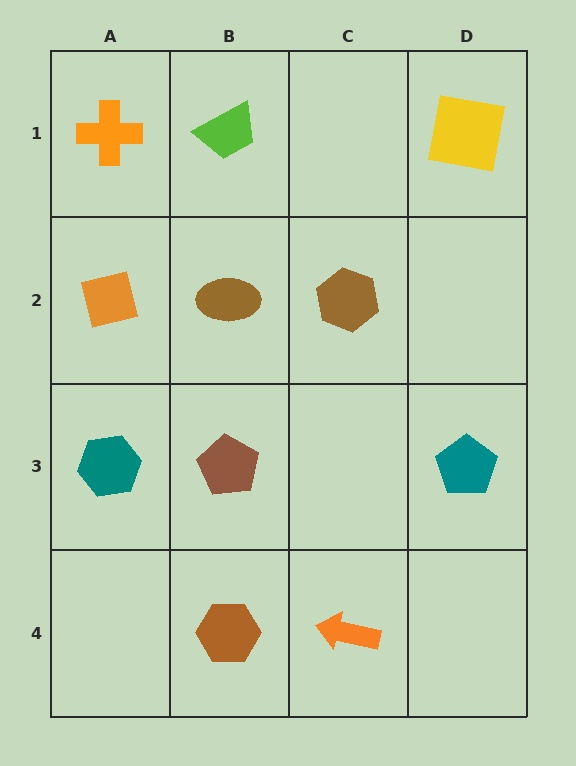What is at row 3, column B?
A brown pentagon.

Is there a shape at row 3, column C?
No, that cell is empty.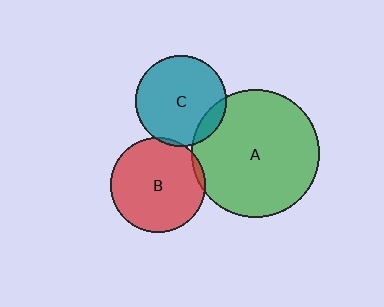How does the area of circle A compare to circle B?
Approximately 1.8 times.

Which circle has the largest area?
Circle A (green).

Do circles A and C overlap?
Yes.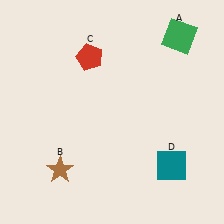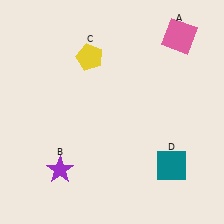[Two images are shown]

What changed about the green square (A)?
In Image 1, A is green. In Image 2, it changed to pink.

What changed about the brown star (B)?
In Image 1, B is brown. In Image 2, it changed to purple.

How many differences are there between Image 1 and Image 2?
There are 3 differences between the two images.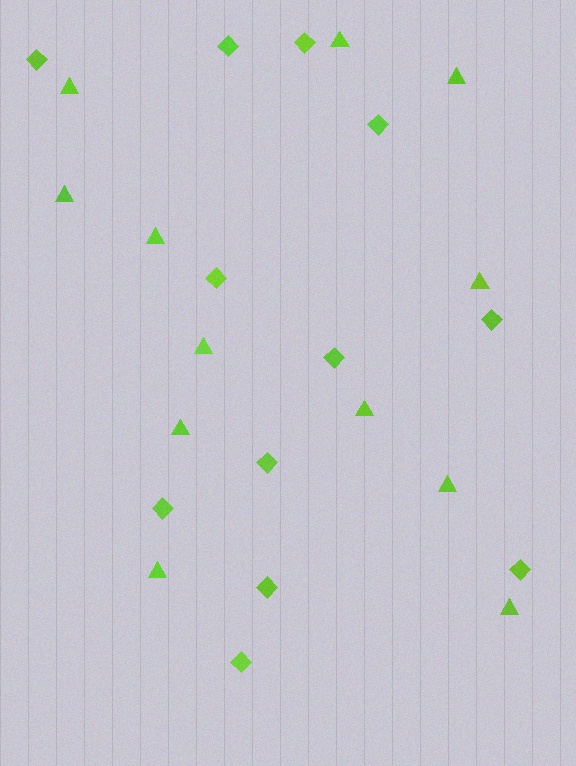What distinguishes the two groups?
There are 2 groups: one group of triangles (12) and one group of diamonds (12).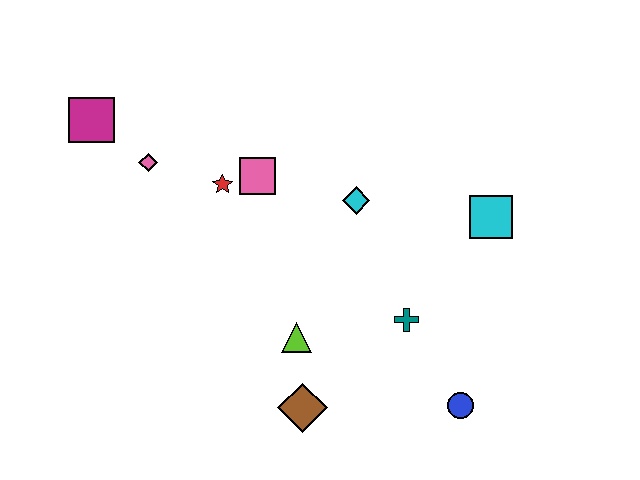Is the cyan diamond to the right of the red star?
Yes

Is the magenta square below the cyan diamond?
No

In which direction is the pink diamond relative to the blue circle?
The pink diamond is to the left of the blue circle.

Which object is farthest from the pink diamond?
The blue circle is farthest from the pink diamond.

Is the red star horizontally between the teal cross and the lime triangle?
No